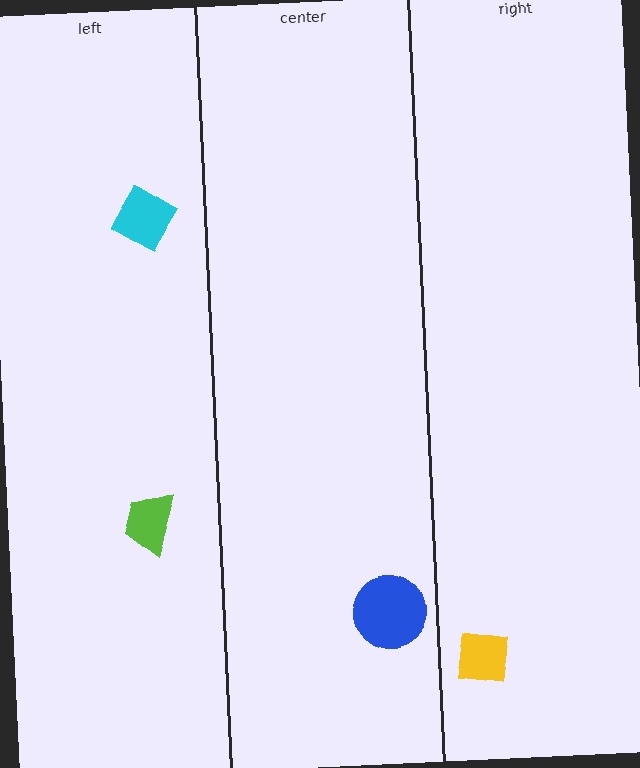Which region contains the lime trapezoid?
The left region.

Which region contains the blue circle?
The center region.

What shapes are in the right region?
The yellow square.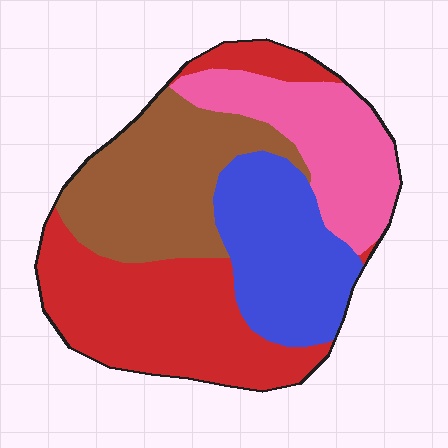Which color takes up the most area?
Red, at roughly 35%.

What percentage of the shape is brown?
Brown covers 25% of the shape.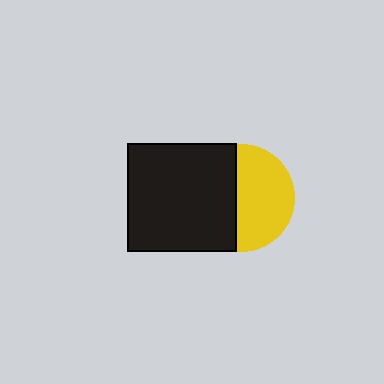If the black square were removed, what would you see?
You would see the complete yellow circle.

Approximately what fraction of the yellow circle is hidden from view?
Roughly 46% of the yellow circle is hidden behind the black square.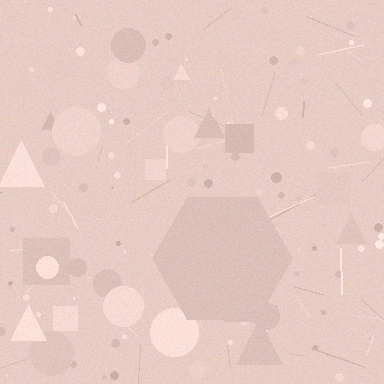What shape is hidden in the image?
A hexagon is hidden in the image.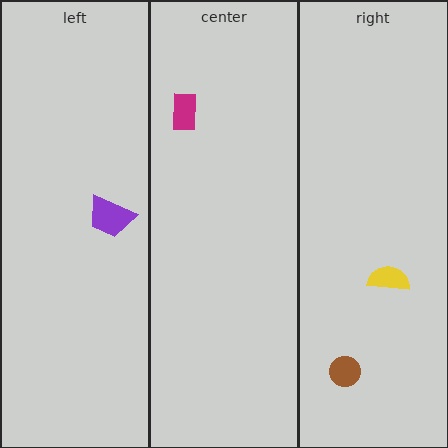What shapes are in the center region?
The magenta rectangle.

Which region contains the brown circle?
The right region.